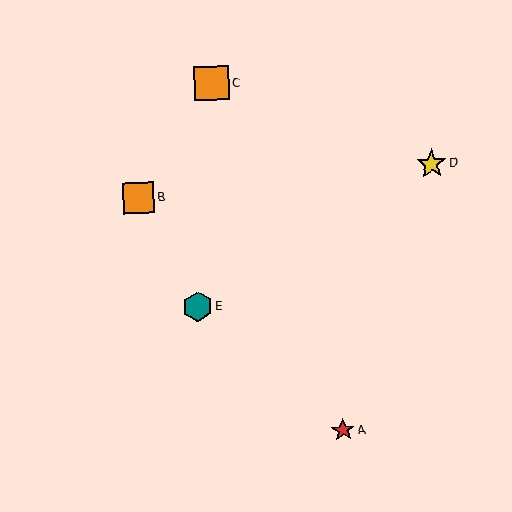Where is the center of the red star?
The center of the red star is at (343, 430).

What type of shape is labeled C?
Shape C is an orange square.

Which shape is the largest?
The orange square (labeled C) is the largest.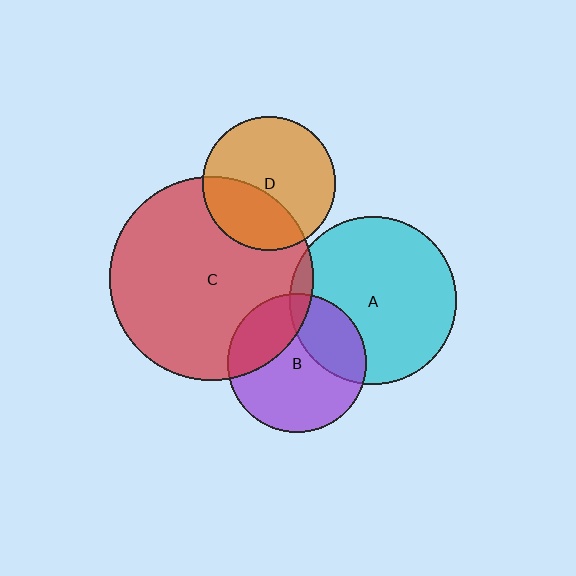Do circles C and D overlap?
Yes.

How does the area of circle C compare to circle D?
Approximately 2.3 times.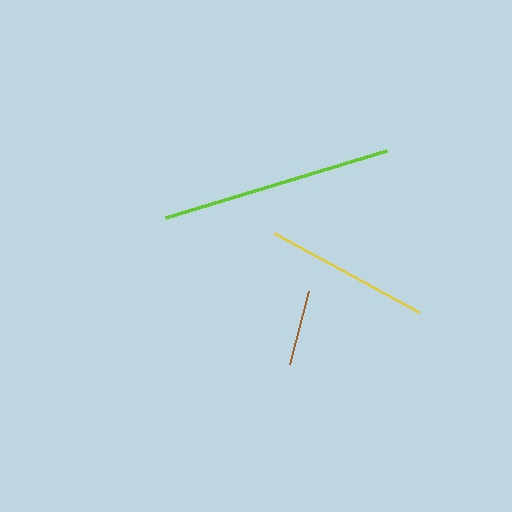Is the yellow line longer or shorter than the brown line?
The yellow line is longer than the brown line.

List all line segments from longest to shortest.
From longest to shortest: lime, yellow, brown.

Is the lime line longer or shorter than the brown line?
The lime line is longer than the brown line.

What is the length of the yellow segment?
The yellow segment is approximately 166 pixels long.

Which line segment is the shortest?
The brown line is the shortest at approximately 75 pixels.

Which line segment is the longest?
The lime line is the longest at approximately 231 pixels.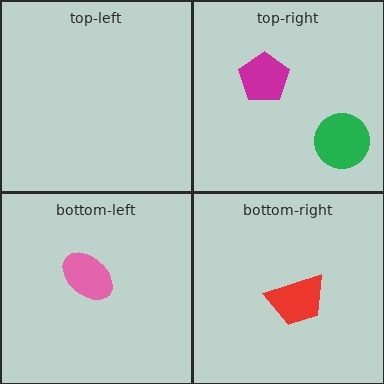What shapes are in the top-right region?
The magenta pentagon, the green circle.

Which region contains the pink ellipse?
The bottom-left region.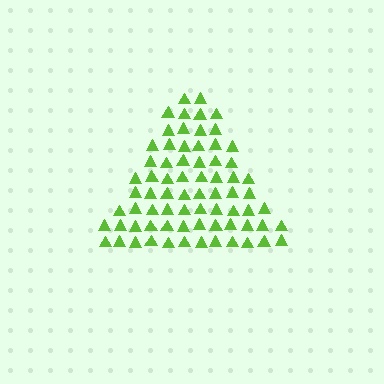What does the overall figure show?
The overall figure shows a triangle.